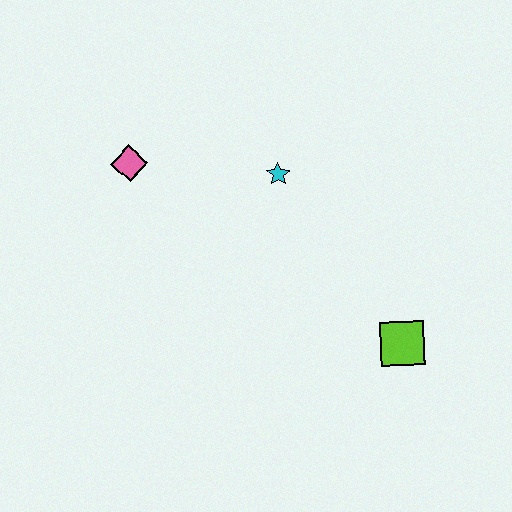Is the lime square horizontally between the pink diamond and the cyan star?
No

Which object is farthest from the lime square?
The pink diamond is farthest from the lime square.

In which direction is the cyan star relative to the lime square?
The cyan star is above the lime square.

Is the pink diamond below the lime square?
No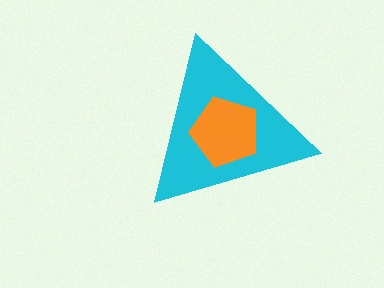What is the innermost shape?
The orange pentagon.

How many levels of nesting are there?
2.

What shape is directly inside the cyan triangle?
The orange pentagon.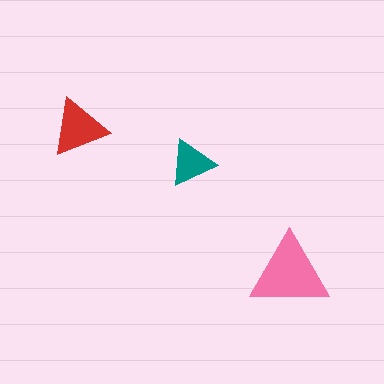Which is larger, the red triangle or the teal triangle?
The red one.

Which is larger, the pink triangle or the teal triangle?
The pink one.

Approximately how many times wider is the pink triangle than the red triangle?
About 1.5 times wider.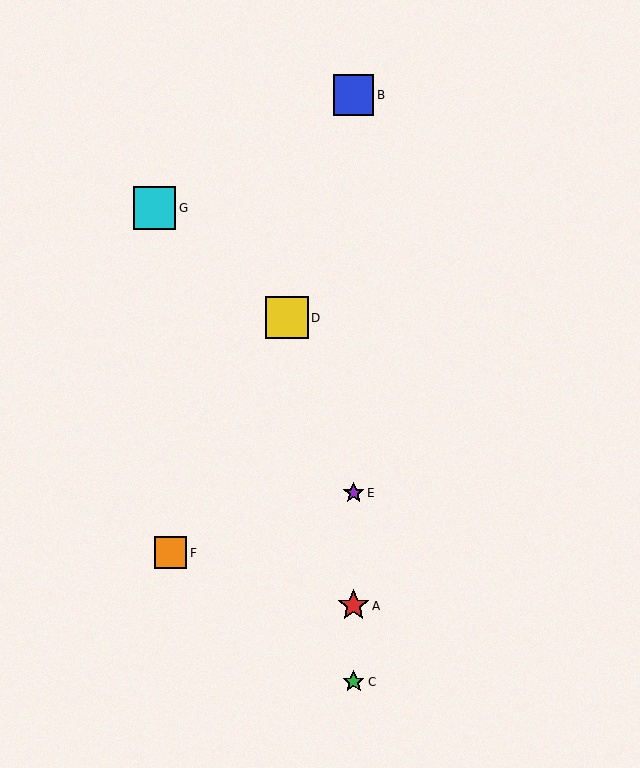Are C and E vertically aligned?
Yes, both are at x≈354.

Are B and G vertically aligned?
No, B is at x≈354 and G is at x≈155.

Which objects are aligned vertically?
Objects A, B, C, E are aligned vertically.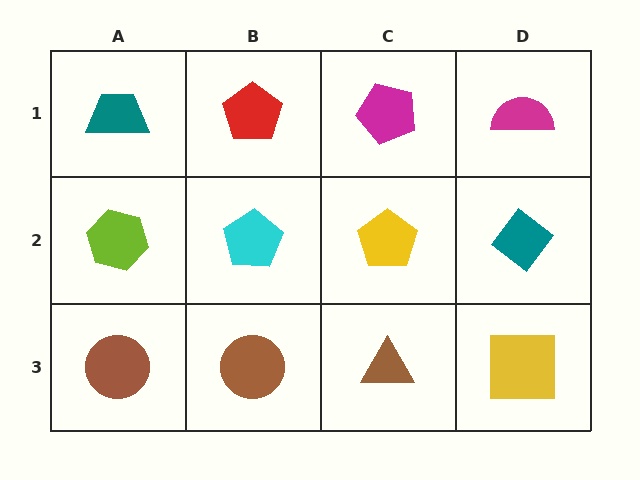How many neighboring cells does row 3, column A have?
2.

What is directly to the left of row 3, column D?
A brown triangle.